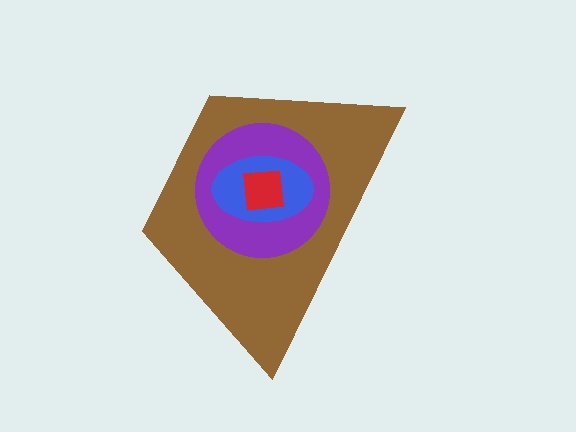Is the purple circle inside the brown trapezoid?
Yes.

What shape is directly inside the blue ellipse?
The red square.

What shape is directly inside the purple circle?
The blue ellipse.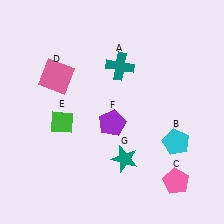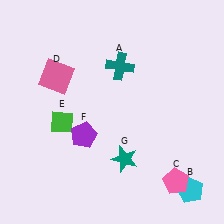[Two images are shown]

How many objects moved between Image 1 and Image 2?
2 objects moved between the two images.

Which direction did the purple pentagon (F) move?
The purple pentagon (F) moved left.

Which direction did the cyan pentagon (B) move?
The cyan pentagon (B) moved down.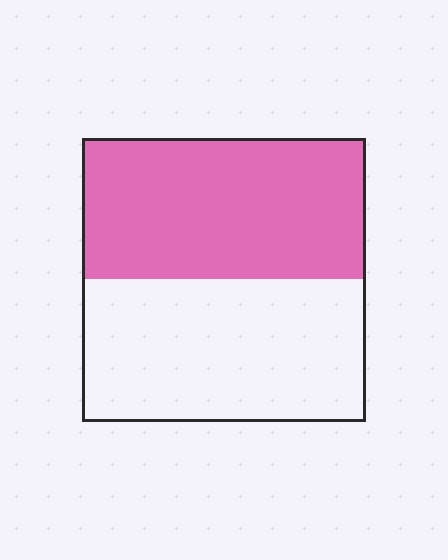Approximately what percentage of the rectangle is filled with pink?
Approximately 50%.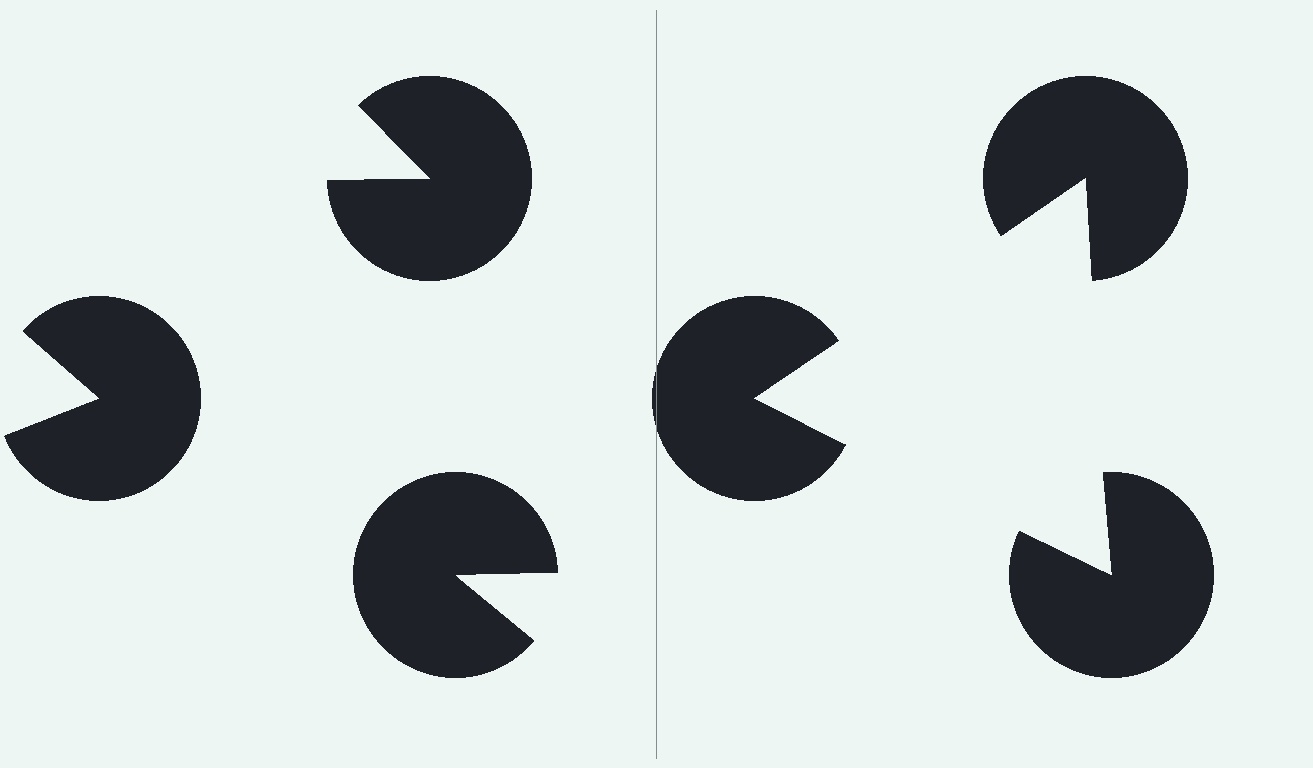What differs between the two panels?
The pac-man discs are positioned identically on both sides; only the wedge orientations differ. On the right they align to a triangle; on the left they are misaligned.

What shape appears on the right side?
An illusory triangle.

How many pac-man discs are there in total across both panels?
6 — 3 on each side.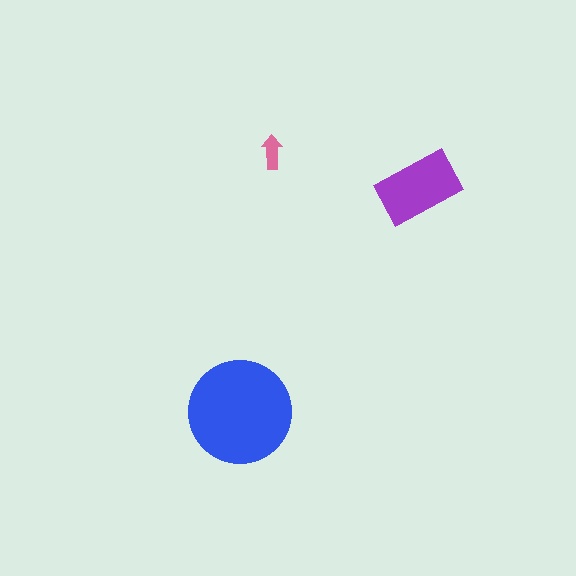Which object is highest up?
The pink arrow is topmost.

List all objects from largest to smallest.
The blue circle, the purple rectangle, the pink arrow.